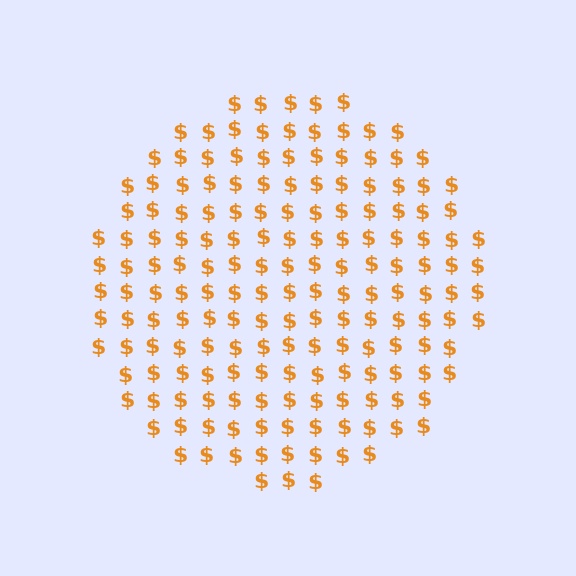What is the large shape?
The large shape is a circle.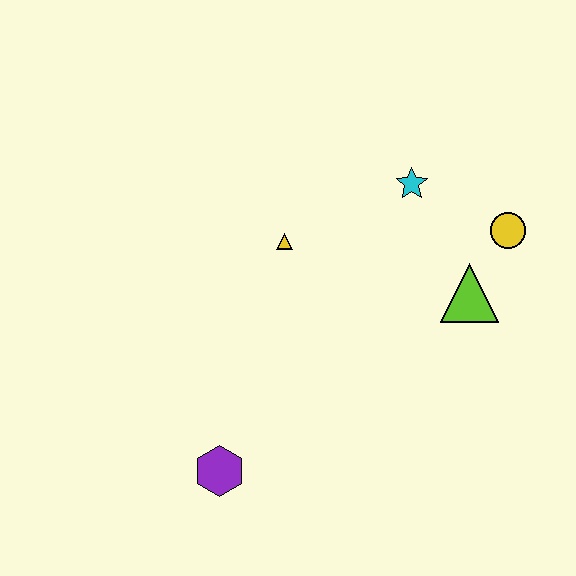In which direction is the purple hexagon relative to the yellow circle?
The purple hexagon is to the left of the yellow circle.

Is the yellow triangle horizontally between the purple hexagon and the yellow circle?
Yes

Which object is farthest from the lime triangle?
The purple hexagon is farthest from the lime triangle.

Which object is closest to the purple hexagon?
The yellow triangle is closest to the purple hexagon.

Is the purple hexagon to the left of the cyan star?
Yes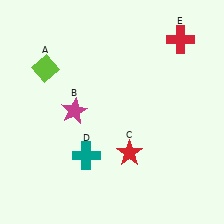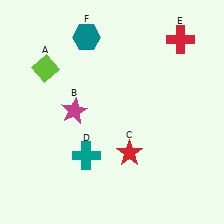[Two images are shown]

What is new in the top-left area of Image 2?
A teal hexagon (F) was added in the top-left area of Image 2.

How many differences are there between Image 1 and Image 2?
There is 1 difference between the two images.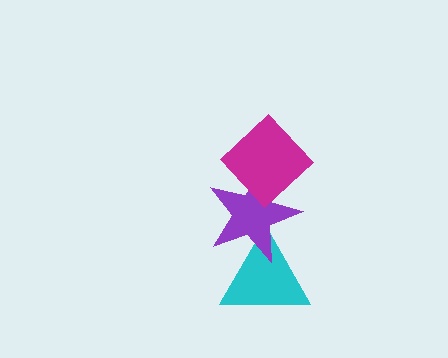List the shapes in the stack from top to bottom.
From top to bottom: the magenta diamond, the purple star, the cyan triangle.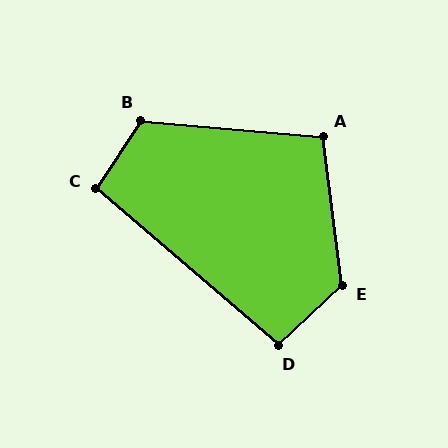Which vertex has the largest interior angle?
E, at approximately 127 degrees.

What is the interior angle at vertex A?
Approximately 102 degrees (obtuse).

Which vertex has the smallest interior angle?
D, at approximately 96 degrees.